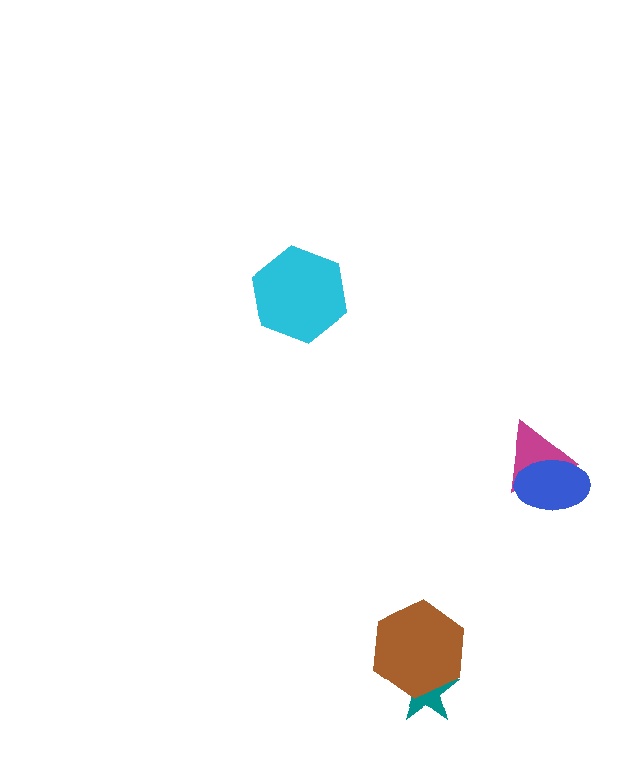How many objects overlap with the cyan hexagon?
0 objects overlap with the cyan hexagon.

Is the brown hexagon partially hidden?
No, no other shape covers it.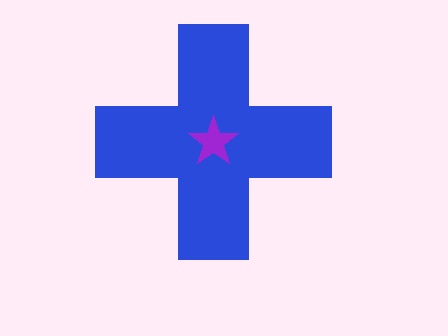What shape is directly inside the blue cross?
The purple star.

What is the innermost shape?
The purple star.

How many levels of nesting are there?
2.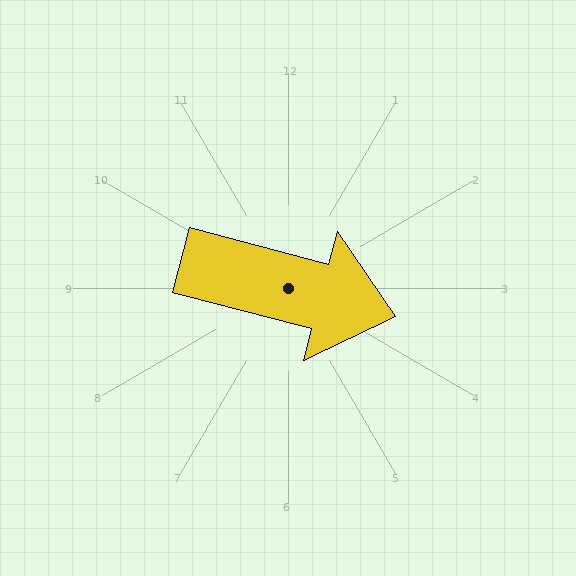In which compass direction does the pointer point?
East.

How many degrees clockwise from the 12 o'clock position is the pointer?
Approximately 105 degrees.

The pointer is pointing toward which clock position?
Roughly 3 o'clock.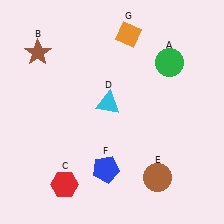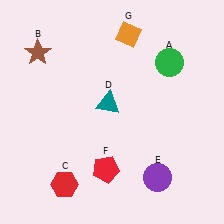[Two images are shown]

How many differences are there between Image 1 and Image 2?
There are 3 differences between the two images.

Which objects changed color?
D changed from cyan to teal. E changed from brown to purple. F changed from blue to red.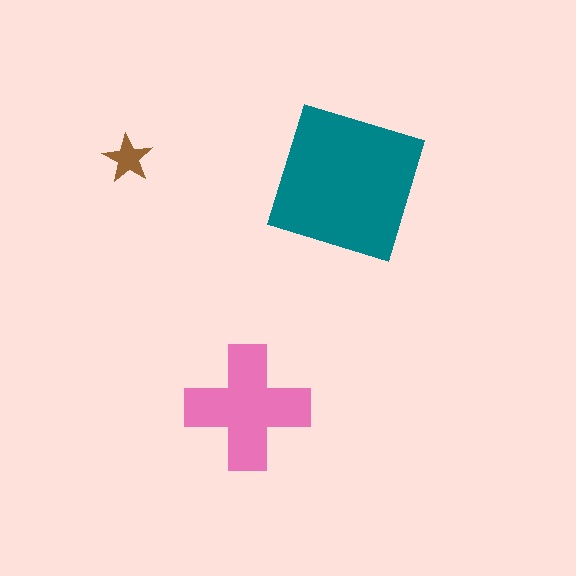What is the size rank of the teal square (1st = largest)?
1st.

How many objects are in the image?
There are 3 objects in the image.